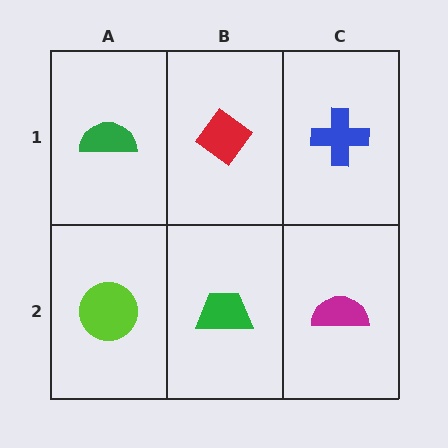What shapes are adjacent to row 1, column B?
A green trapezoid (row 2, column B), a green semicircle (row 1, column A), a blue cross (row 1, column C).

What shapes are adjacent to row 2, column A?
A green semicircle (row 1, column A), a green trapezoid (row 2, column B).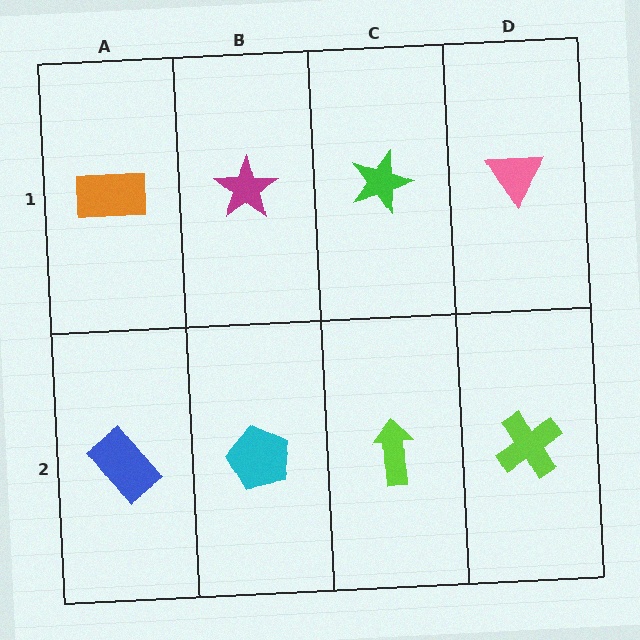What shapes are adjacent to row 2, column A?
An orange rectangle (row 1, column A), a cyan pentagon (row 2, column B).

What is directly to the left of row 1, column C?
A magenta star.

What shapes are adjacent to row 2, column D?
A pink triangle (row 1, column D), a lime arrow (row 2, column C).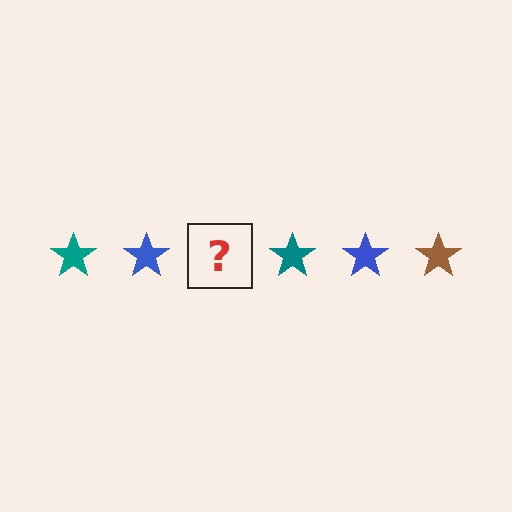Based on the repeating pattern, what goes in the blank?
The blank should be a brown star.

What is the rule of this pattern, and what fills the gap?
The rule is that the pattern cycles through teal, blue, brown stars. The gap should be filled with a brown star.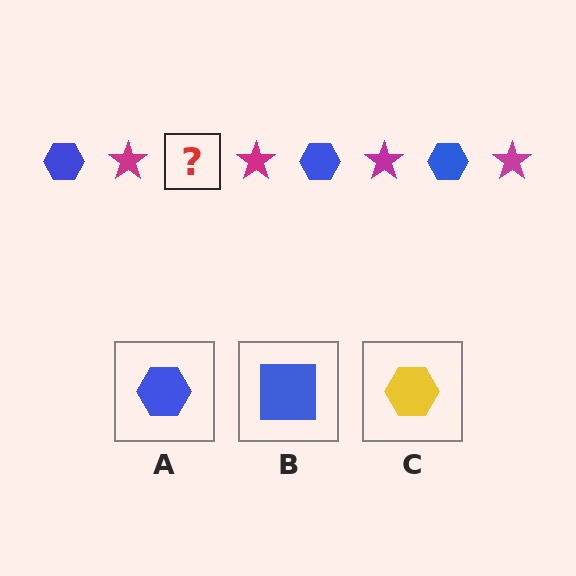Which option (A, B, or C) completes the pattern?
A.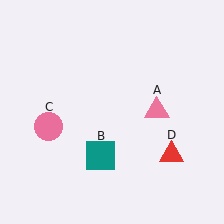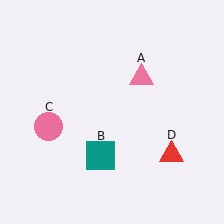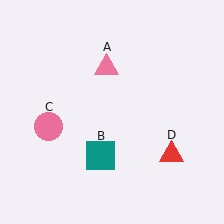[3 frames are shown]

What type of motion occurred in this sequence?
The pink triangle (object A) rotated counterclockwise around the center of the scene.